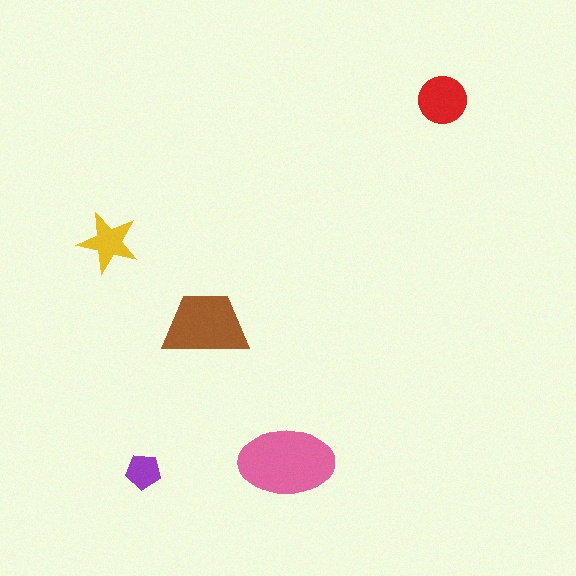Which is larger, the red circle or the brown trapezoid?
The brown trapezoid.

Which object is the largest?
The pink ellipse.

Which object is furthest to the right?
The red circle is rightmost.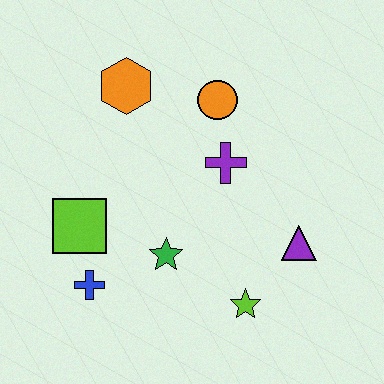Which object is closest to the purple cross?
The orange circle is closest to the purple cross.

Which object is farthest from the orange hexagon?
The lime star is farthest from the orange hexagon.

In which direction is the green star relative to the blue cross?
The green star is to the right of the blue cross.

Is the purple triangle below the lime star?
No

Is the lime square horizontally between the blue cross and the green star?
No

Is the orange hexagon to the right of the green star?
No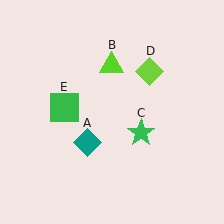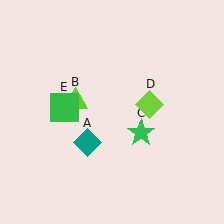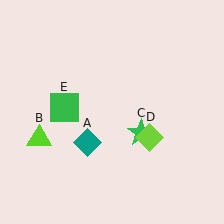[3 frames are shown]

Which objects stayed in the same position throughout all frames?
Teal diamond (object A) and green star (object C) and green square (object E) remained stationary.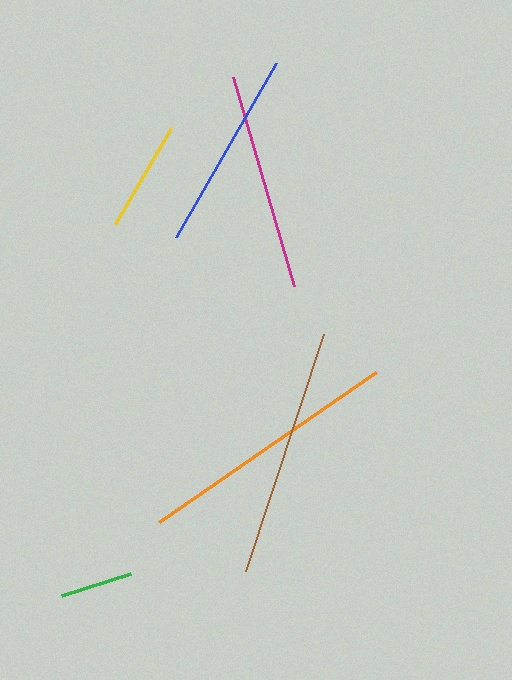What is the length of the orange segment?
The orange segment is approximately 264 pixels long.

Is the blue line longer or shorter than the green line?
The blue line is longer than the green line.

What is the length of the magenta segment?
The magenta segment is approximately 218 pixels long.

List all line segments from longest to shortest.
From longest to shortest: orange, brown, magenta, blue, yellow, green.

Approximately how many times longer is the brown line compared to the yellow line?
The brown line is approximately 2.2 times the length of the yellow line.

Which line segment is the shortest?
The green line is the shortest at approximately 72 pixels.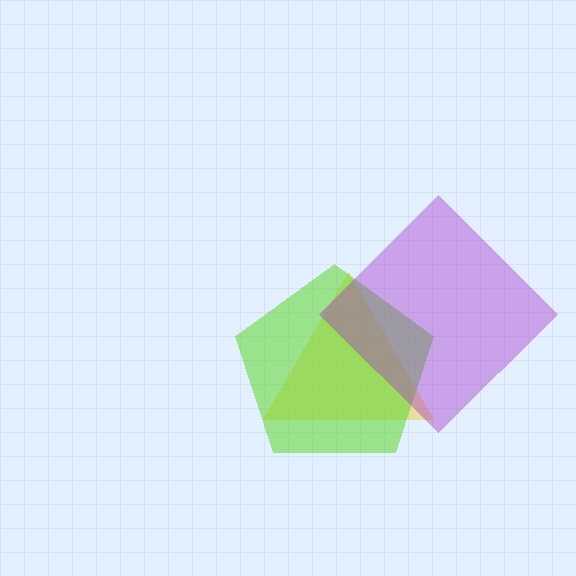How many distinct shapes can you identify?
There are 3 distinct shapes: a yellow triangle, a lime pentagon, a purple diamond.